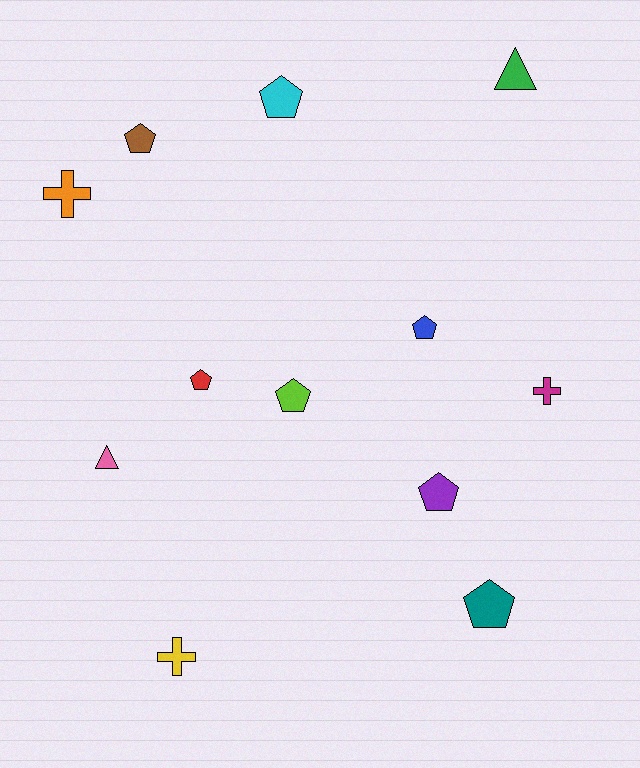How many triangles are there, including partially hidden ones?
There are 2 triangles.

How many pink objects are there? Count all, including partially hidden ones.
There is 1 pink object.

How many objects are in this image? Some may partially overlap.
There are 12 objects.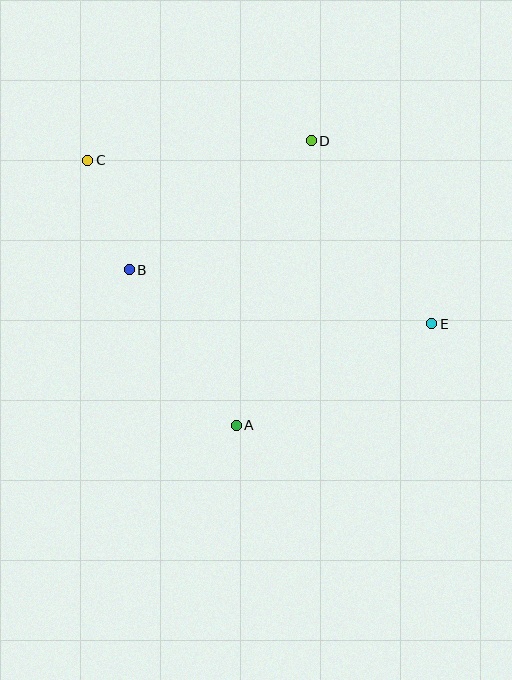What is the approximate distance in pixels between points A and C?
The distance between A and C is approximately 304 pixels.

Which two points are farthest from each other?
Points C and E are farthest from each other.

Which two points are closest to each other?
Points B and C are closest to each other.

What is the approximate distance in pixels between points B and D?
The distance between B and D is approximately 223 pixels.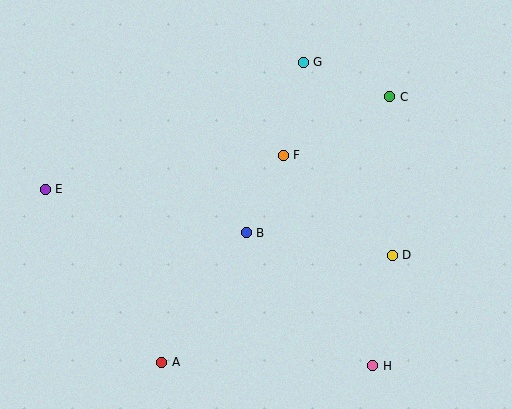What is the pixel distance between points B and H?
The distance between B and H is 184 pixels.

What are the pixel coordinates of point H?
Point H is at (373, 366).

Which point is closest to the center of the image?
Point B at (246, 233) is closest to the center.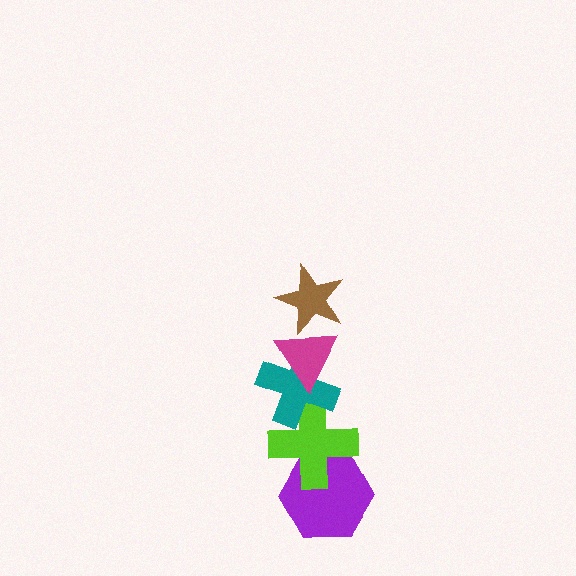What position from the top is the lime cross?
The lime cross is 4th from the top.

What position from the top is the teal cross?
The teal cross is 3rd from the top.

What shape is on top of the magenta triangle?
The brown star is on top of the magenta triangle.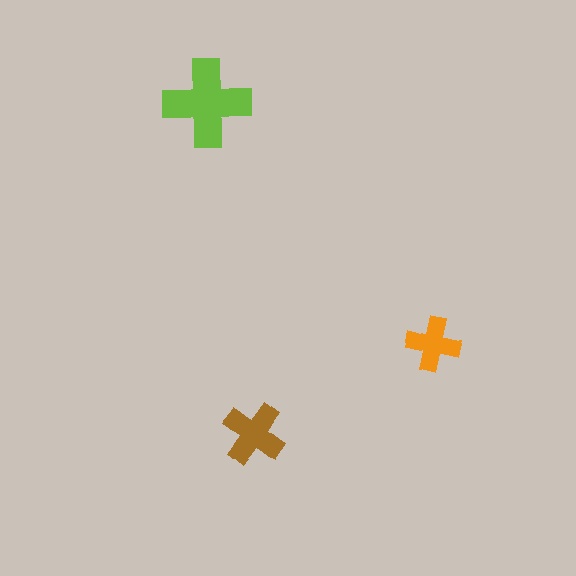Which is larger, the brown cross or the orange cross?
The brown one.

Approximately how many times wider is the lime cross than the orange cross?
About 1.5 times wider.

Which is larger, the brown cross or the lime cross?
The lime one.